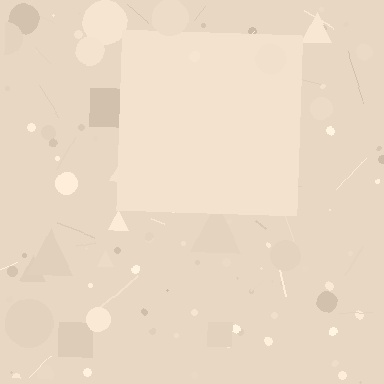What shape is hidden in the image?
A square is hidden in the image.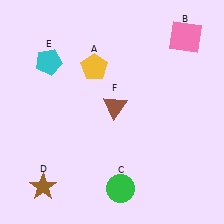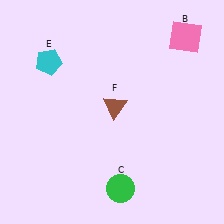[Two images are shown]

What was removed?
The brown star (D), the yellow pentagon (A) were removed in Image 2.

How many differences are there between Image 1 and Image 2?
There are 2 differences between the two images.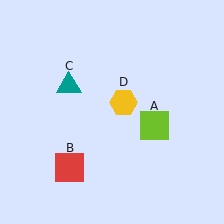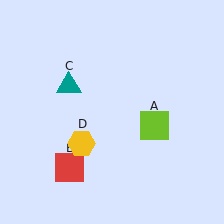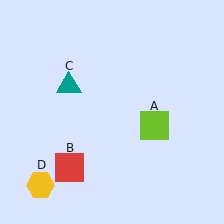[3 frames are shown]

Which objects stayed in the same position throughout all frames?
Lime square (object A) and red square (object B) and teal triangle (object C) remained stationary.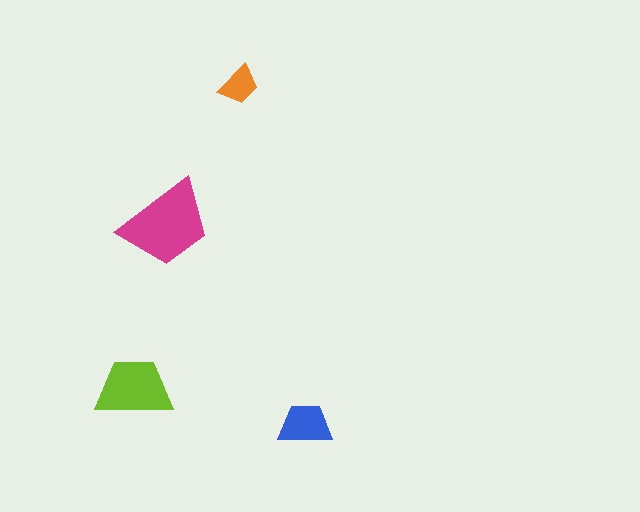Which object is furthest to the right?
The blue trapezoid is rightmost.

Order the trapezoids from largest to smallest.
the magenta one, the lime one, the blue one, the orange one.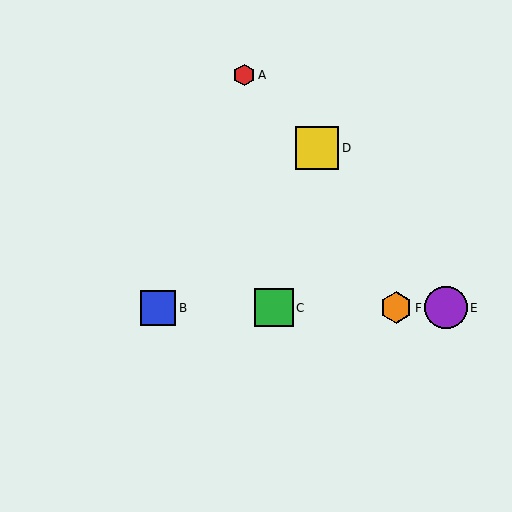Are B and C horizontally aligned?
Yes, both are at y≈308.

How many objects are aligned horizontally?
4 objects (B, C, E, F) are aligned horizontally.